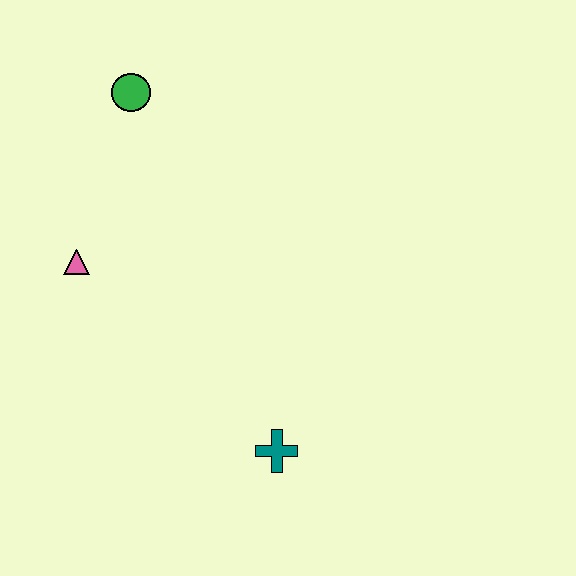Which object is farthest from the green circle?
The teal cross is farthest from the green circle.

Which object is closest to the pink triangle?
The green circle is closest to the pink triangle.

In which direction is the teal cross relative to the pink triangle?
The teal cross is to the right of the pink triangle.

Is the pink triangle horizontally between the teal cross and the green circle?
No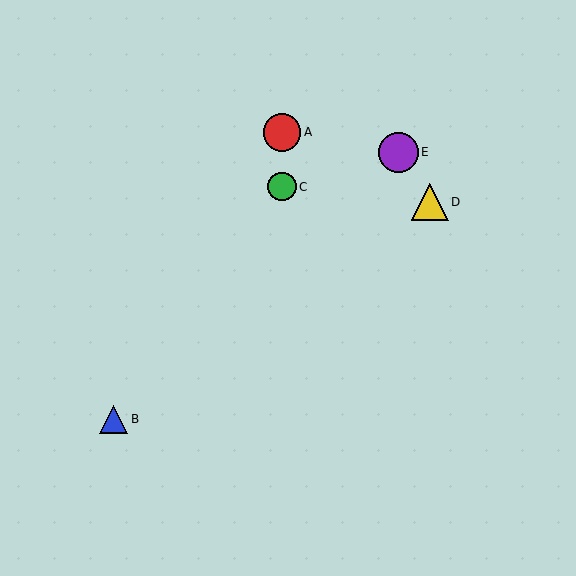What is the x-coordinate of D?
Object D is at x≈430.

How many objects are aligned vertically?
2 objects (A, C) are aligned vertically.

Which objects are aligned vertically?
Objects A, C are aligned vertically.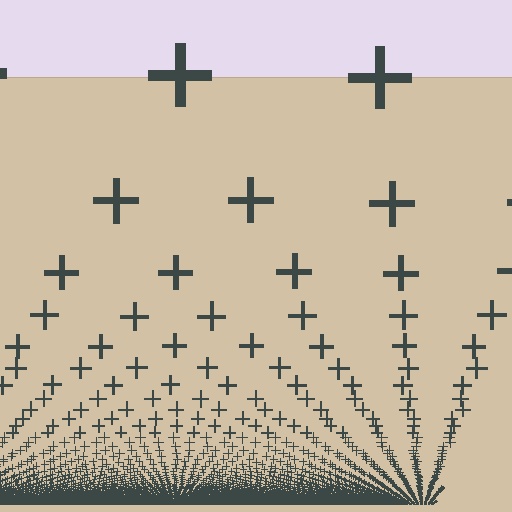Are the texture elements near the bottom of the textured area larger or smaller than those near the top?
Smaller. The gradient is inverted — elements near the bottom are smaller and denser.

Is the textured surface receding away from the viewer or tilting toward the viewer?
The surface appears to tilt toward the viewer. Texture elements get larger and sparser toward the top.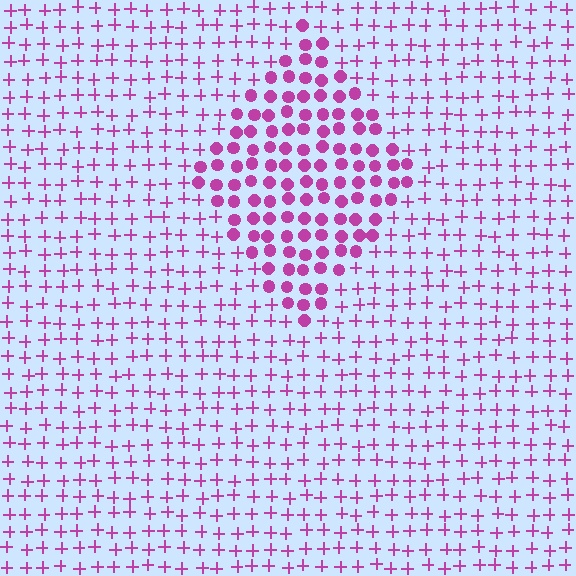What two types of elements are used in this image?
The image uses circles inside the diamond region and plus signs outside it.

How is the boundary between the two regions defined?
The boundary is defined by a change in element shape: circles inside vs. plus signs outside. All elements share the same color and spacing.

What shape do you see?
I see a diamond.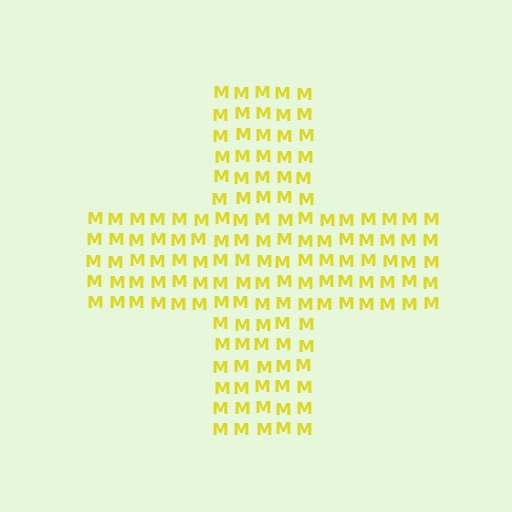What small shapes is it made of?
It is made of small letter M's.